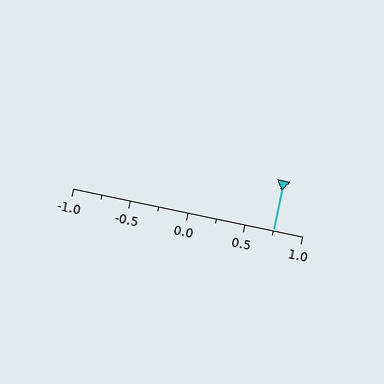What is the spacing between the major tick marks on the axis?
The major ticks are spaced 0.5 apart.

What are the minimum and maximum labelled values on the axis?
The axis runs from -1.0 to 1.0.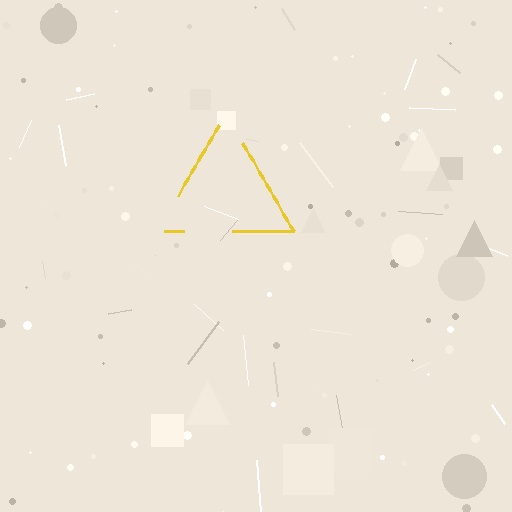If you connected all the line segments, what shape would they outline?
They would outline a triangle.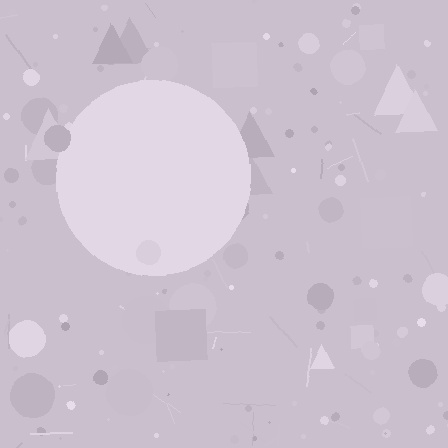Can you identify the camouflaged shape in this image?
The camouflaged shape is a circle.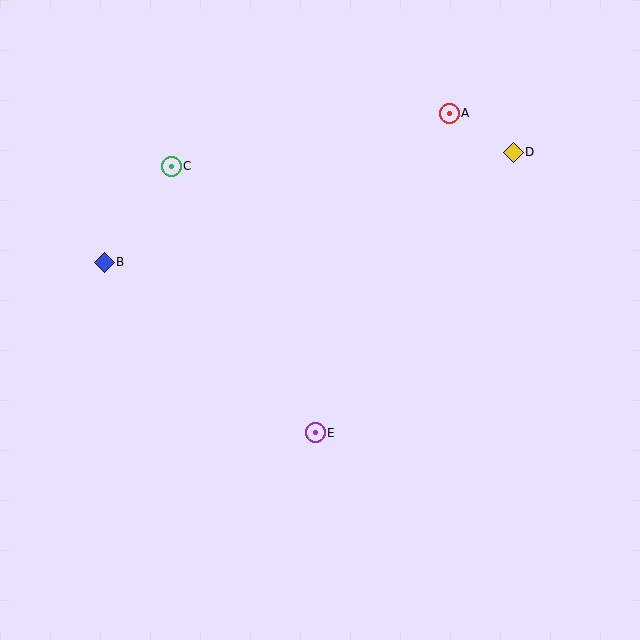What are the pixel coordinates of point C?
Point C is at (171, 166).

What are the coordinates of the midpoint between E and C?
The midpoint between E and C is at (243, 299).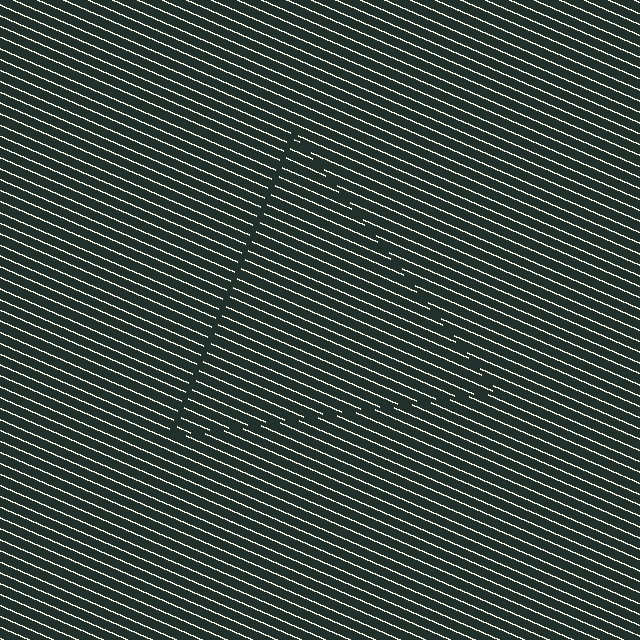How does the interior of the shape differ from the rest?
The interior of the shape contains the same grating, shifted by half a period — the contour is defined by the phase discontinuity where line-ends from the inner and outer gratings abut.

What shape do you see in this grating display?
An illusory triangle. The interior of the shape contains the same grating, shifted by half a period — the contour is defined by the phase discontinuity where line-ends from the inner and outer gratings abut.